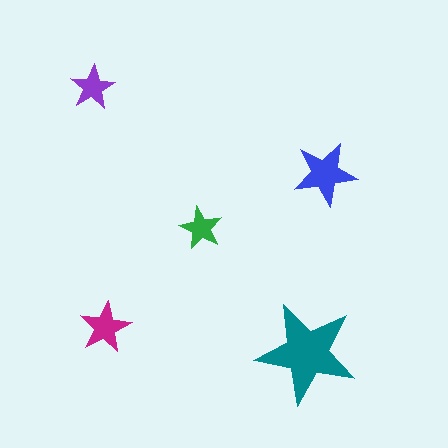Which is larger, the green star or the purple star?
The purple one.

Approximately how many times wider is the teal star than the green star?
About 2.5 times wider.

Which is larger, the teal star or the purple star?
The teal one.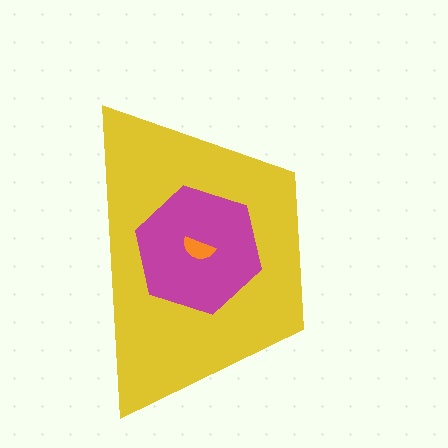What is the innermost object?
The orange semicircle.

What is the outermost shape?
The yellow trapezoid.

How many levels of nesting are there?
3.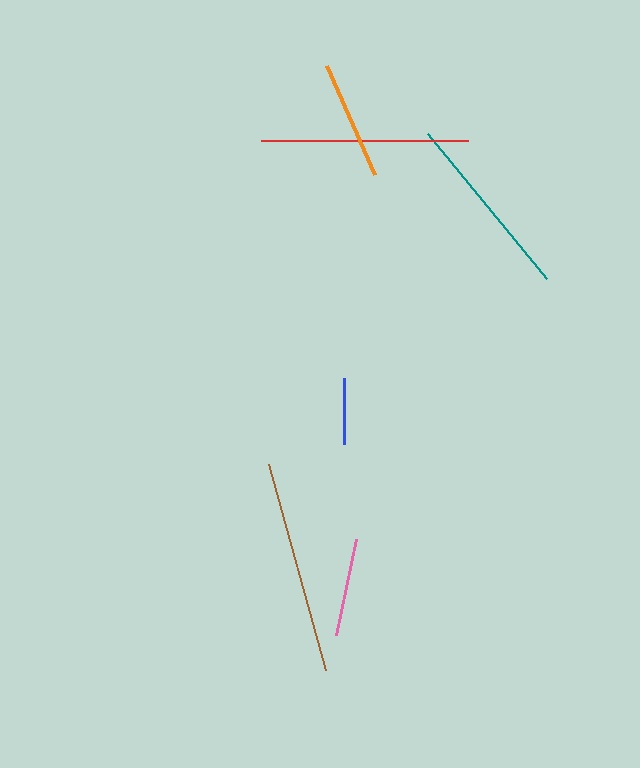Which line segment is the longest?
The brown line is the longest at approximately 213 pixels.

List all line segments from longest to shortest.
From longest to shortest: brown, red, teal, orange, pink, blue.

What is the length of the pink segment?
The pink segment is approximately 98 pixels long.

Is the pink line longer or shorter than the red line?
The red line is longer than the pink line.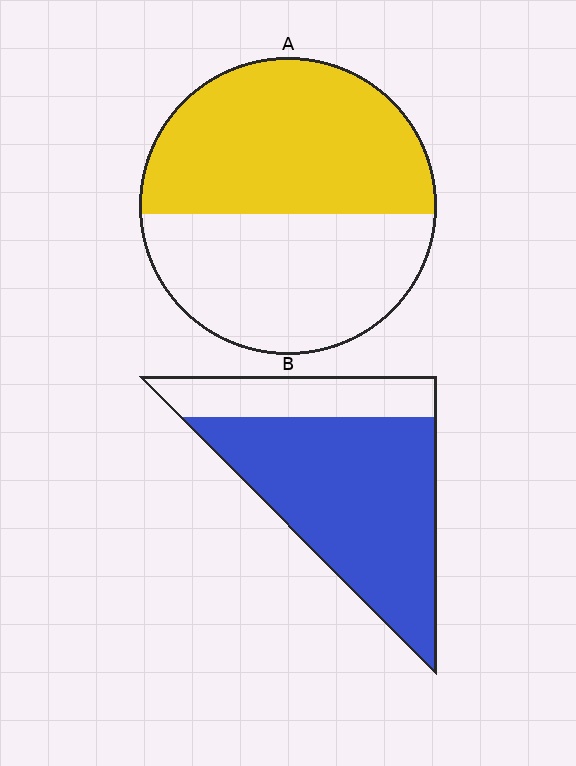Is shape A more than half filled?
Roughly half.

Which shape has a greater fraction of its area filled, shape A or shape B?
Shape B.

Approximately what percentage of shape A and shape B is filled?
A is approximately 55% and B is approximately 75%.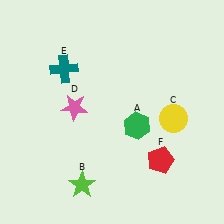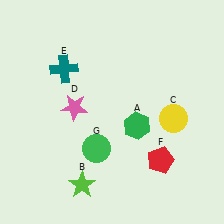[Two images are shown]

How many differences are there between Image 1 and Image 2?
There is 1 difference between the two images.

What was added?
A green circle (G) was added in Image 2.